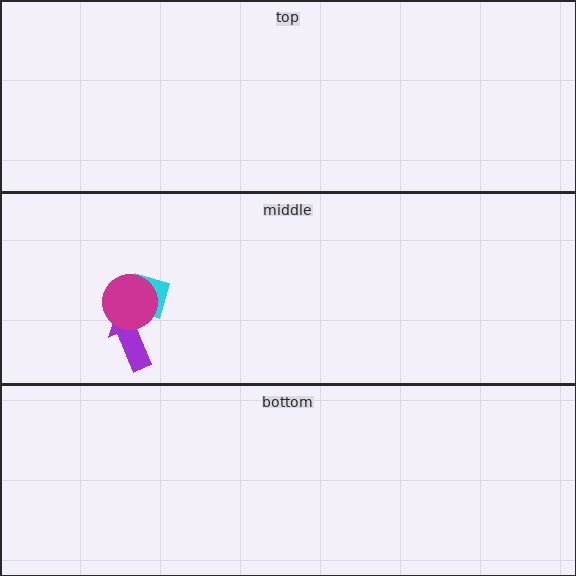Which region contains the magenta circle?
The middle region.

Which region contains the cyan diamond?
The middle region.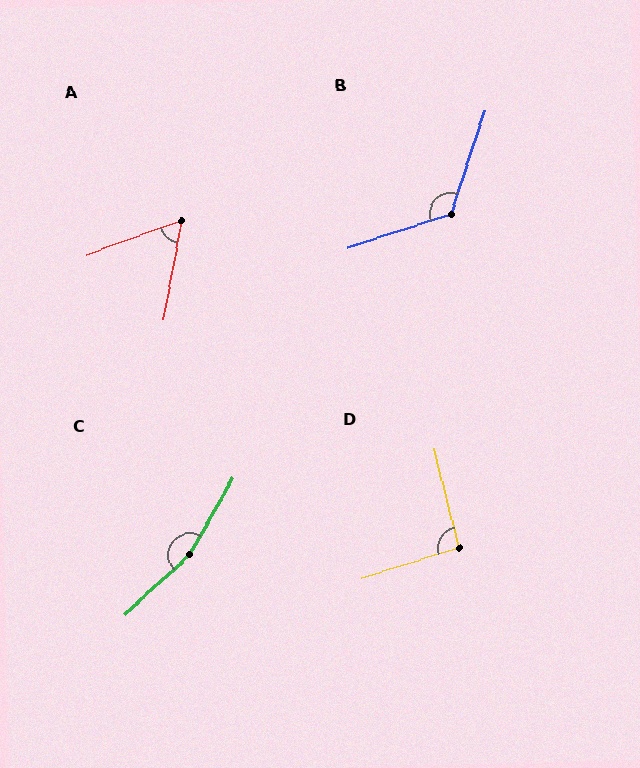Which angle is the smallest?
A, at approximately 60 degrees.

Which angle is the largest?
C, at approximately 163 degrees.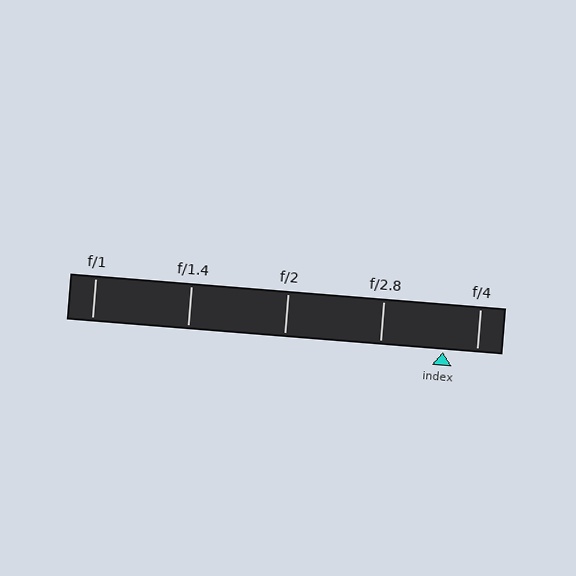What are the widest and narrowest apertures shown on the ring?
The widest aperture shown is f/1 and the narrowest is f/4.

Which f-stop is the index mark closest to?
The index mark is closest to f/4.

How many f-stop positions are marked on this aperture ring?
There are 5 f-stop positions marked.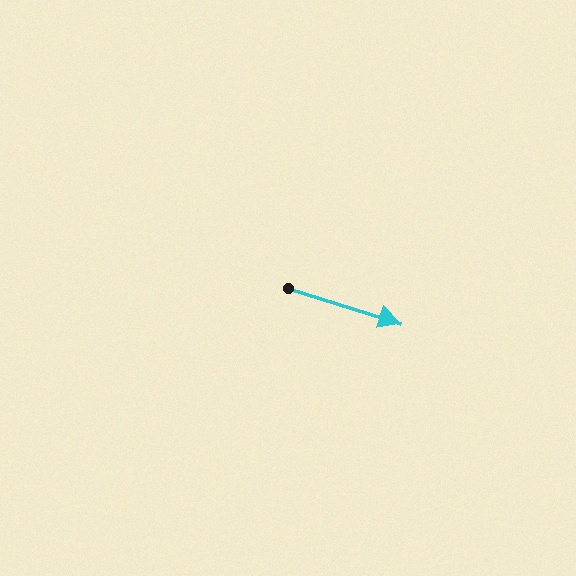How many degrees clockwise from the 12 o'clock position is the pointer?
Approximately 107 degrees.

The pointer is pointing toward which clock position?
Roughly 4 o'clock.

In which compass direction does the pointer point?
East.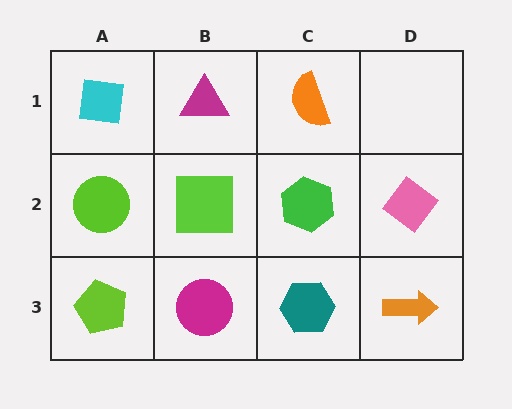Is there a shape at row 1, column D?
No, that cell is empty.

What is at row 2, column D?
A pink diamond.